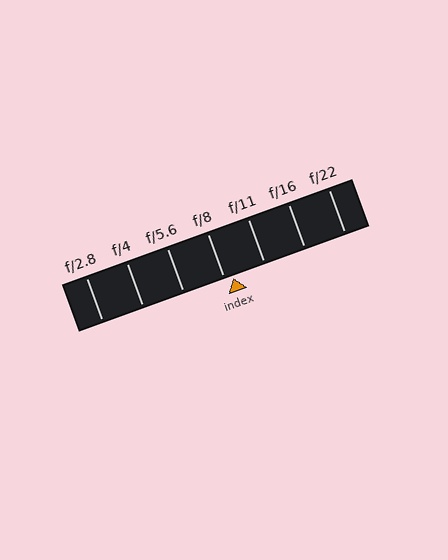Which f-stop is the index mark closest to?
The index mark is closest to f/8.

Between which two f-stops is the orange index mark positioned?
The index mark is between f/8 and f/11.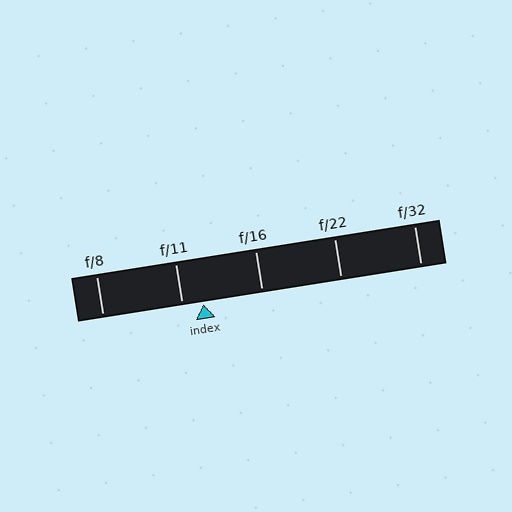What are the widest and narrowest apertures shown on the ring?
The widest aperture shown is f/8 and the narrowest is f/32.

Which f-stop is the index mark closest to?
The index mark is closest to f/11.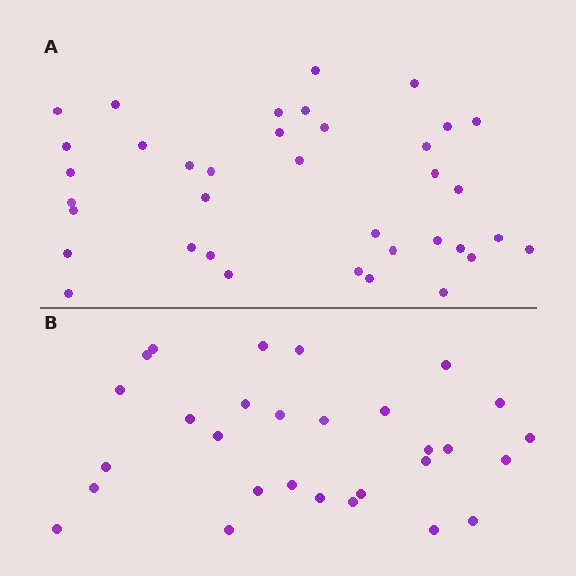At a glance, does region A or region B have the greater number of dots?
Region A (the top region) has more dots.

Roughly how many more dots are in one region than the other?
Region A has roughly 8 or so more dots than region B.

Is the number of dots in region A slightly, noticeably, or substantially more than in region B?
Region A has noticeably more, but not dramatically so. The ratio is roughly 1.3 to 1.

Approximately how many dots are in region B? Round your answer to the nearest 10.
About 30 dots. (The exact count is 29, which rounds to 30.)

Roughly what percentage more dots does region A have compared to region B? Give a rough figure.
About 30% more.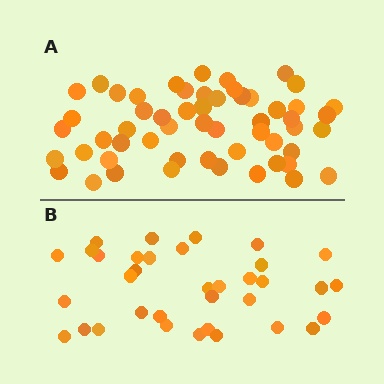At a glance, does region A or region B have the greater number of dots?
Region A (the top region) has more dots.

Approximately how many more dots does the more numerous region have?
Region A has approximately 20 more dots than region B.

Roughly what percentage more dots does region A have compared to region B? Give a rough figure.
About 55% more.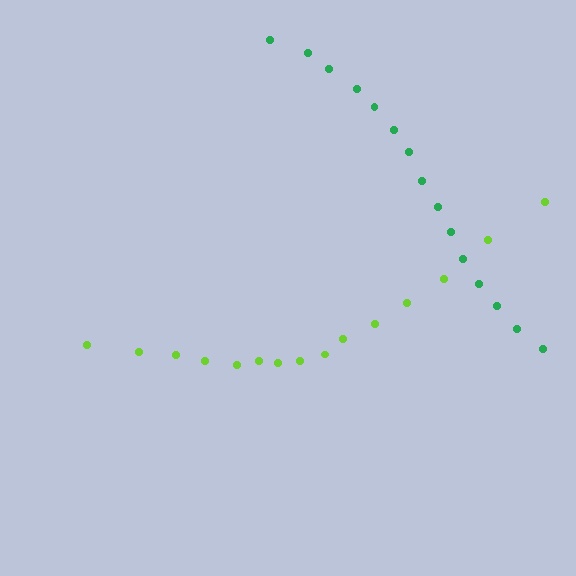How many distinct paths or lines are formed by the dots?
There are 2 distinct paths.